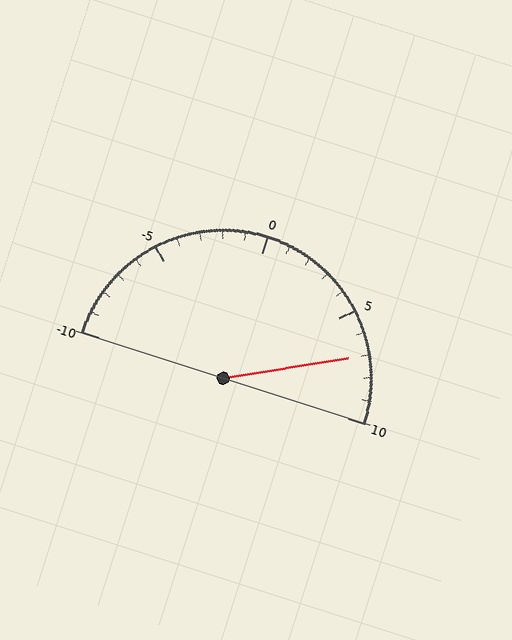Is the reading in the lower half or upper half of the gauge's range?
The reading is in the upper half of the range (-10 to 10).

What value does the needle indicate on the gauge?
The needle indicates approximately 7.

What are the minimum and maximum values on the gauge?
The gauge ranges from -10 to 10.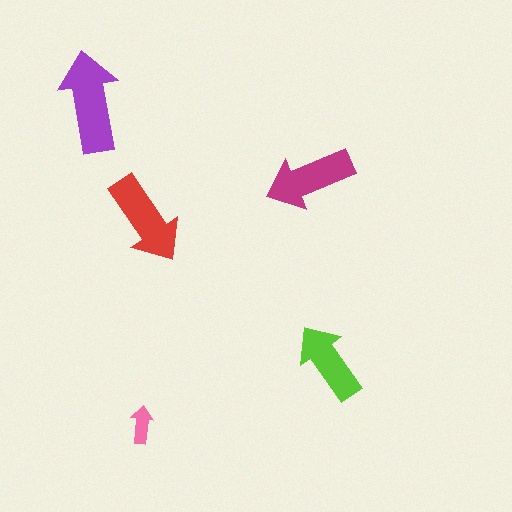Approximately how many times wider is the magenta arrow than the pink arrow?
About 2.5 times wider.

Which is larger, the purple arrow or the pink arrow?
The purple one.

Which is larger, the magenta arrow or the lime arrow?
The magenta one.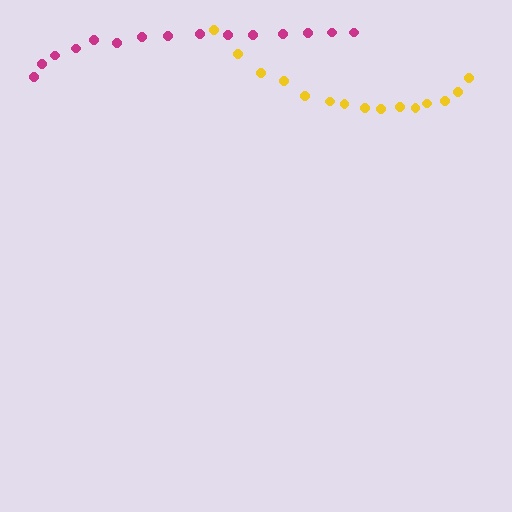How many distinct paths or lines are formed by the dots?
There are 2 distinct paths.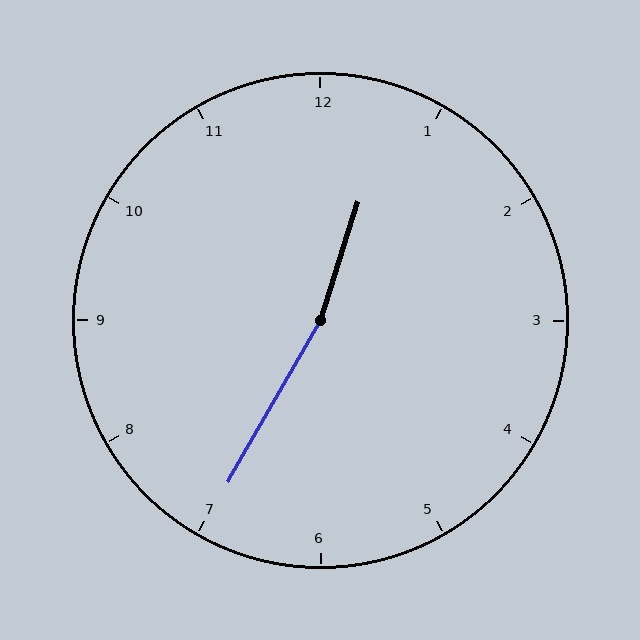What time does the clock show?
12:35.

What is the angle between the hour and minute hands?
Approximately 168 degrees.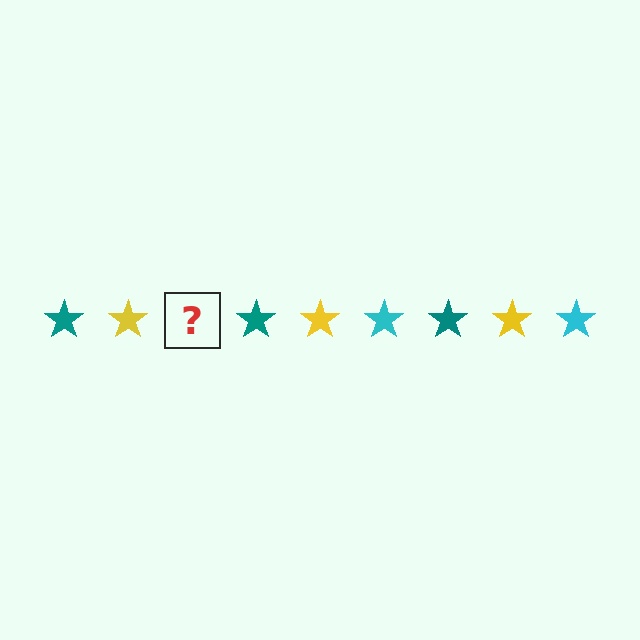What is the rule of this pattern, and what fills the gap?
The rule is that the pattern cycles through teal, yellow, cyan stars. The gap should be filled with a cyan star.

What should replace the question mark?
The question mark should be replaced with a cyan star.